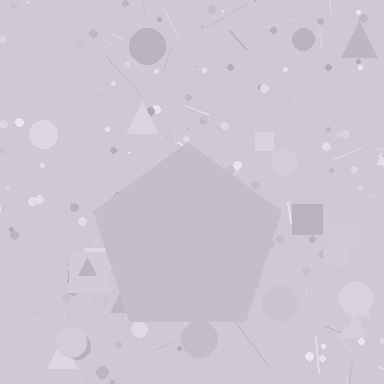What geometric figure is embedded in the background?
A pentagon is embedded in the background.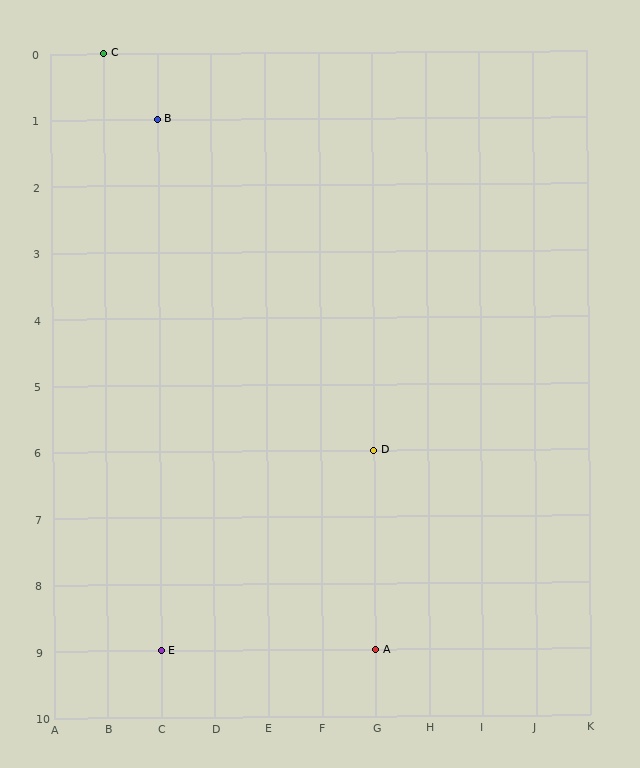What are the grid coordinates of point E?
Point E is at grid coordinates (C, 9).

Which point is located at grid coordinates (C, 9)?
Point E is at (C, 9).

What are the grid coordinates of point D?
Point D is at grid coordinates (G, 6).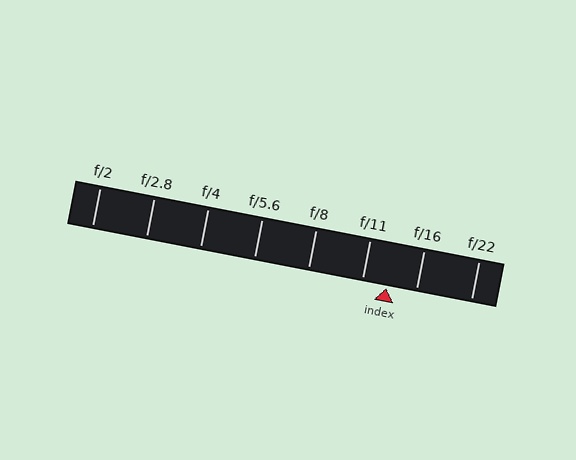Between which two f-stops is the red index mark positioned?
The index mark is between f/11 and f/16.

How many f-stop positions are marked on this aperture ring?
There are 8 f-stop positions marked.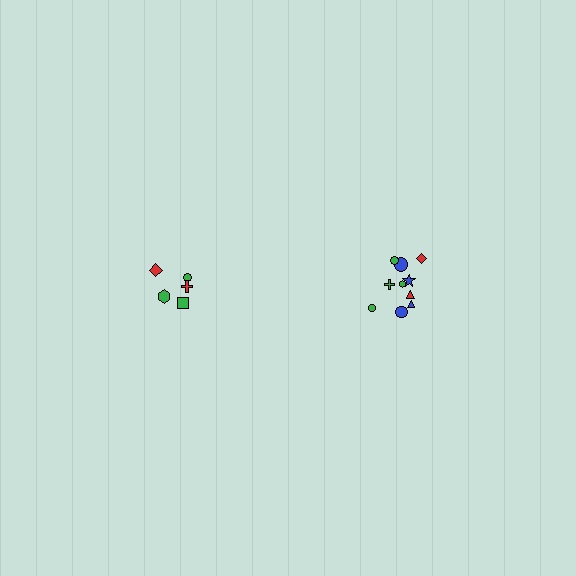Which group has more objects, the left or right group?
The right group.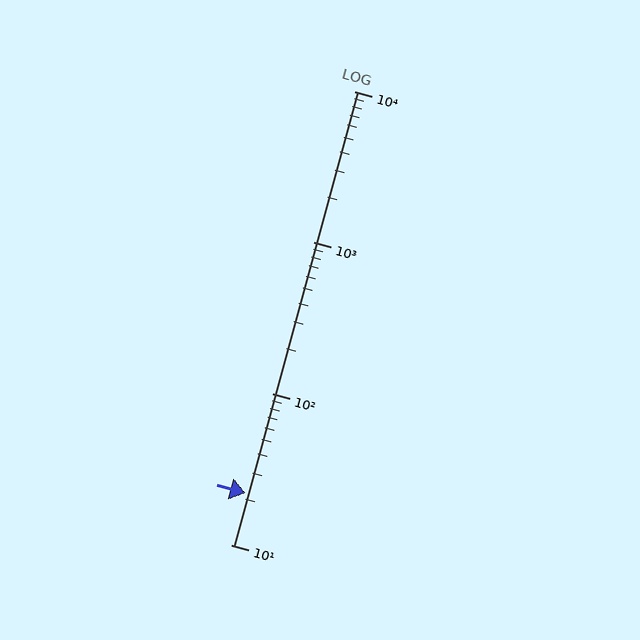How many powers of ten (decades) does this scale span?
The scale spans 3 decades, from 10 to 10000.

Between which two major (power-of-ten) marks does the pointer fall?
The pointer is between 10 and 100.